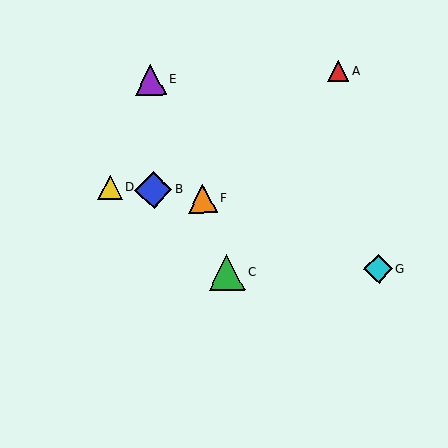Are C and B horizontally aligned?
No, C is at y≈273 and B is at y≈190.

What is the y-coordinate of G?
Object G is at y≈269.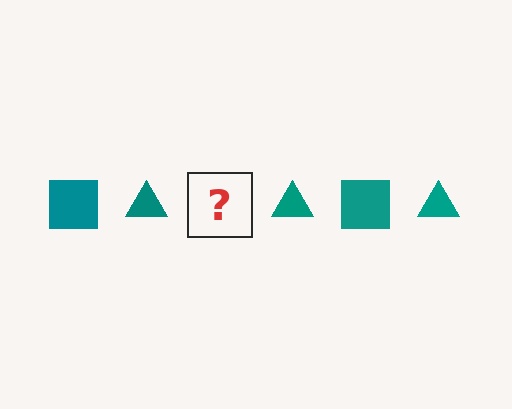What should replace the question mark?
The question mark should be replaced with a teal square.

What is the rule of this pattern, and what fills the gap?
The rule is that the pattern cycles through square, triangle shapes in teal. The gap should be filled with a teal square.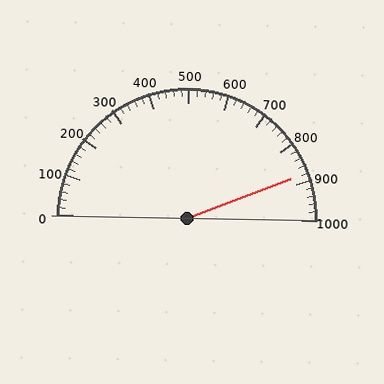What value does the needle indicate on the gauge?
The needle indicates approximately 880.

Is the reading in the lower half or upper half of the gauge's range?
The reading is in the upper half of the range (0 to 1000).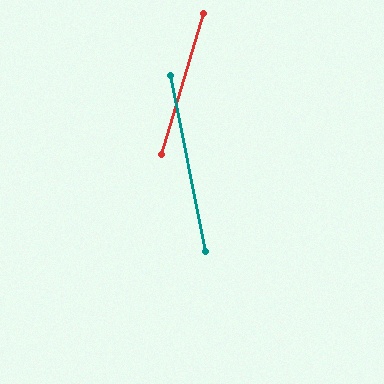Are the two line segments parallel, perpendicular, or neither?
Neither parallel nor perpendicular — they differ by about 28°.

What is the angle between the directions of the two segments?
Approximately 28 degrees.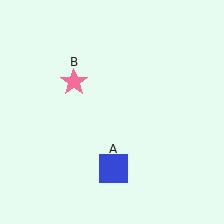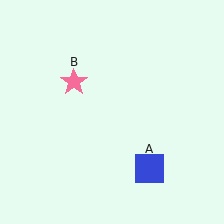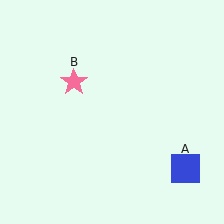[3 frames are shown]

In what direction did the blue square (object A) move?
The blue square (object A) moved right.